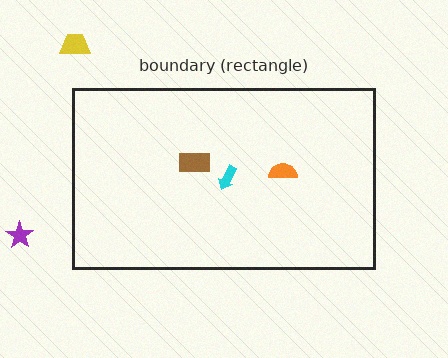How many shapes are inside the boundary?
3 inside, 2 outside.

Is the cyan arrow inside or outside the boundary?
Inside.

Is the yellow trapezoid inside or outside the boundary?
Outside.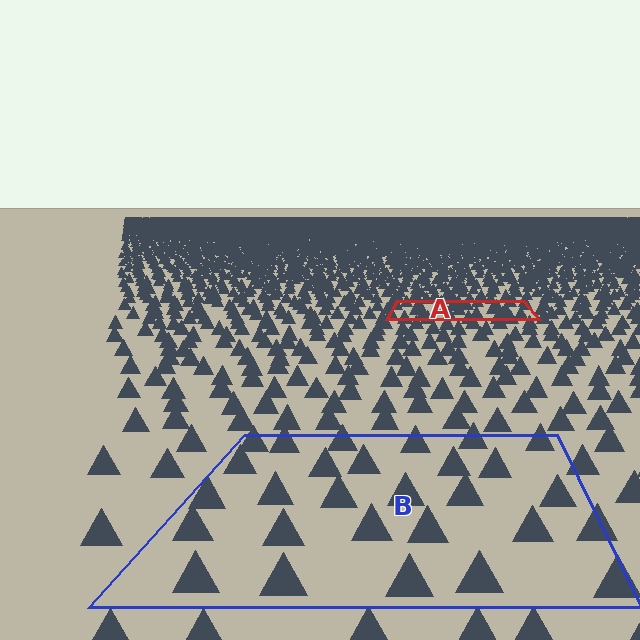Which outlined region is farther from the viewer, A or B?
Region A is farther from the viewer — the texture elements inside it appear smaller and more densely packed.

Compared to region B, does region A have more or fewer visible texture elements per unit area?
Region A has more texture elements per unit area — they are packed more densely because it is farther away.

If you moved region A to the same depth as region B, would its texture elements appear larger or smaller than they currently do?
They would appear larger. At a closer depth, the same texture elements are projected at a bigger on-screen size.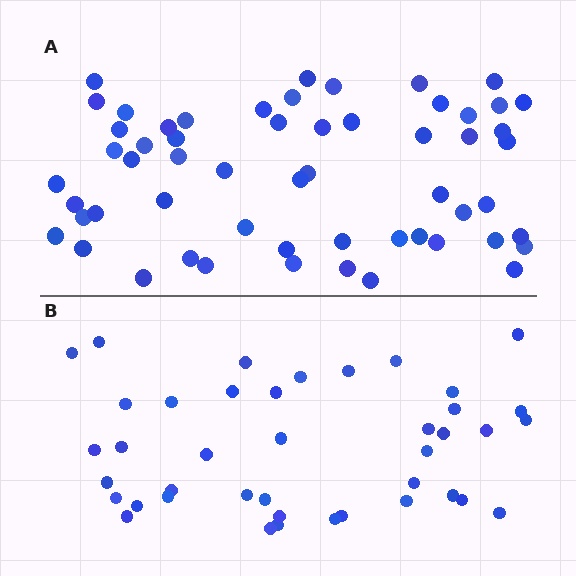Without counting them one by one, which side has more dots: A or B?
Region A (the top region) has more dots.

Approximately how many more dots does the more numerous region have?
Region A has approximately 15 more dots than region B.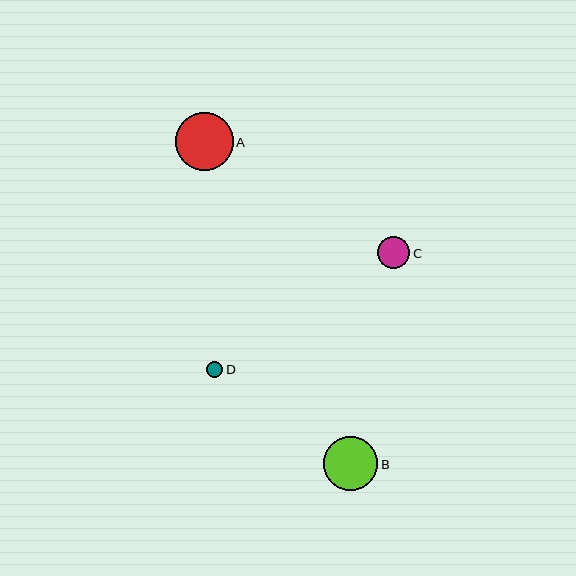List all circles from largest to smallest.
From largest to smallest: A, B, C, D.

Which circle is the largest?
Circle A is the largest with a size of approximately 57 pixels.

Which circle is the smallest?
Circle D is the smallest with a size of approximately 16 pixels.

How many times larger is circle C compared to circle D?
Circle C is approximately 2.0 times the size of circle D.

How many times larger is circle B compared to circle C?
Circle B is approximately 1.7 times the size of circle C.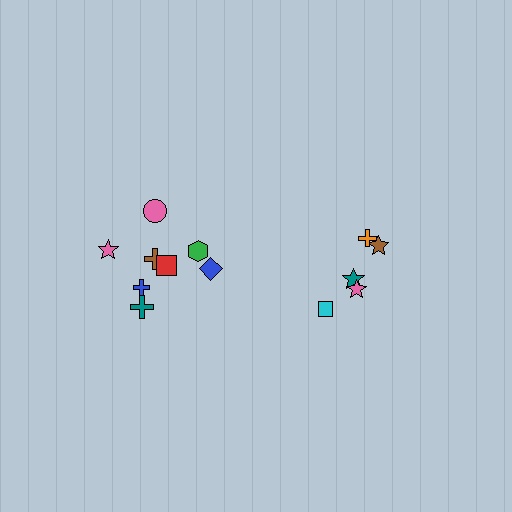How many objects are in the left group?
There are 8 objects.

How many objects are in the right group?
There are 5 objects.